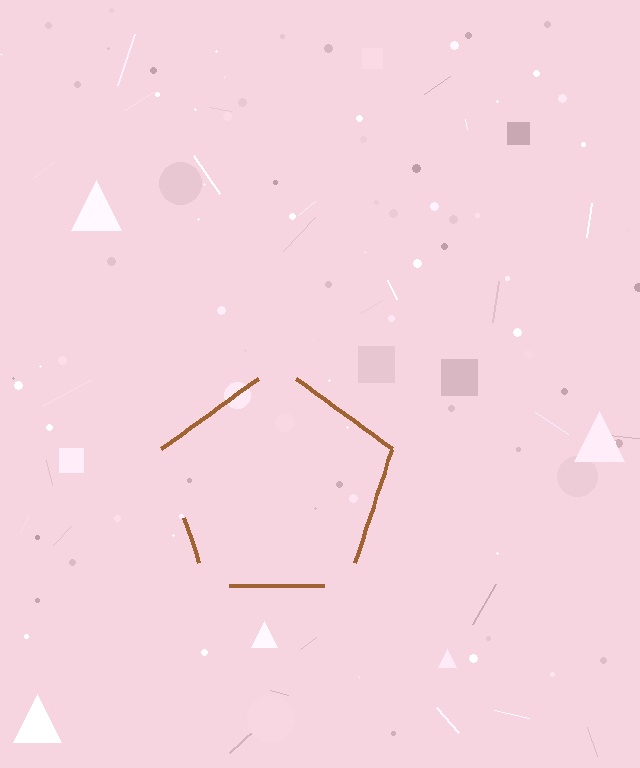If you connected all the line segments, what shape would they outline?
They would outline a pentagon.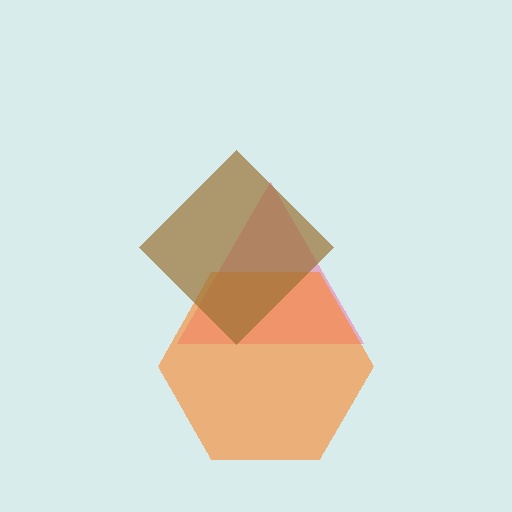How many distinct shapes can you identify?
There are 3 distinct shapes: a pink triangle, an orange hexagon, a brown diamond.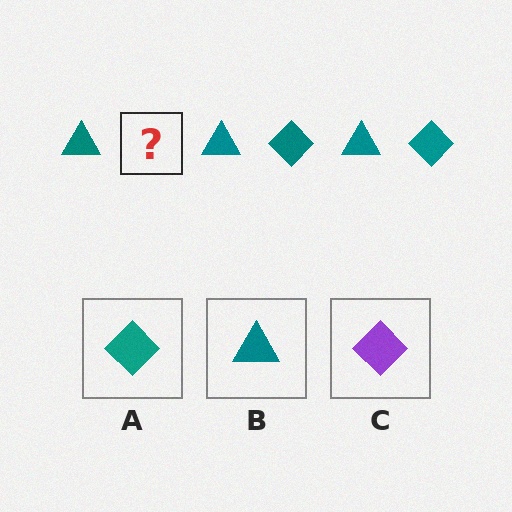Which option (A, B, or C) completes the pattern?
A.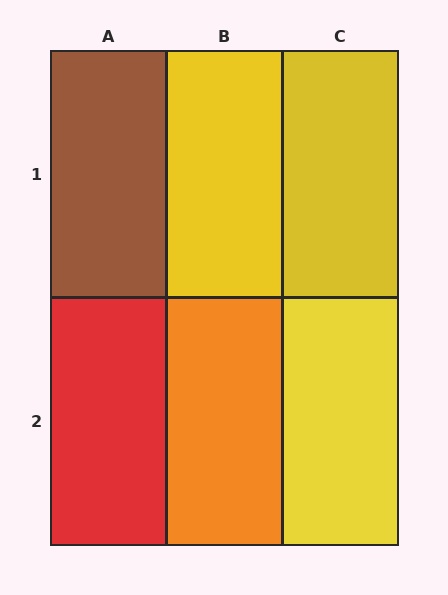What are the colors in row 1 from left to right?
Brown, yellow, yellow.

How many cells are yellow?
3 cells are yellow.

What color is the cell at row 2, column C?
Yellow.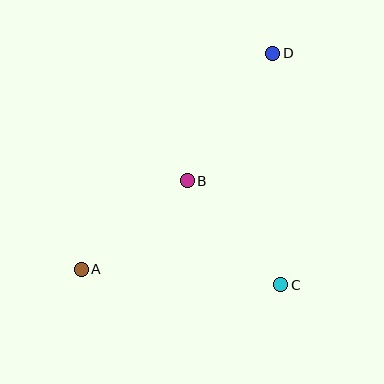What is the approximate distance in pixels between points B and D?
The distance between B and D is approximately 153 pixels.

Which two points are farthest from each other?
Points A and D are farthest from each other.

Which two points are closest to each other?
Points A and B are closest to each other.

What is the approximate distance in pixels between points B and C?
The distance between B and C is approximately 140 pixels.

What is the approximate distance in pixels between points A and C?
The distance between A and C is approximately 200 pixels.